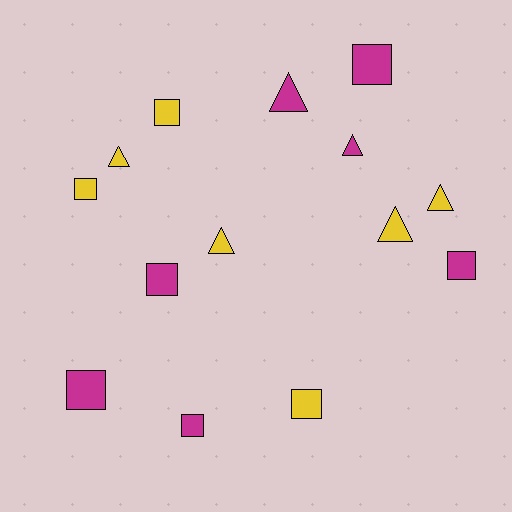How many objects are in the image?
There are 14 objects.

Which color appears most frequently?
Yellow, with 7 objects.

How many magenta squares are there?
There are 5 magenta squares.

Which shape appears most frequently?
Square, with 8 objects.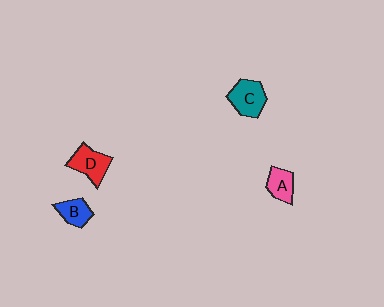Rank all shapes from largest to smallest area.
From largest to smallest: C (teal), D (red), B (blue), A (pink).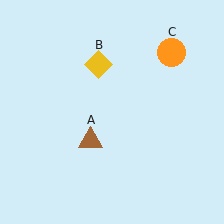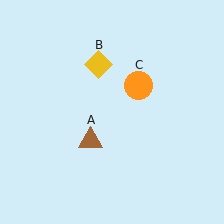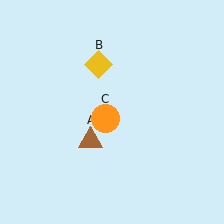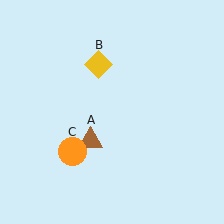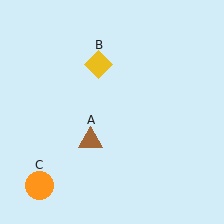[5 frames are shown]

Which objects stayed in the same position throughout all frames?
Brown triangle (object A) and yellow diamond (object B) remained stationary.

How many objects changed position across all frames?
1 object changed position: orange circle (object C).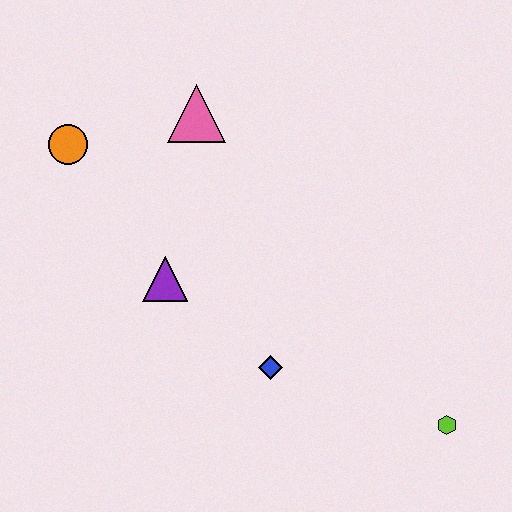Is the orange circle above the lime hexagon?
Yes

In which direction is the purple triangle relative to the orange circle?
The purple triangle is below the orange circle.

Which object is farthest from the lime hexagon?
The orange circle is farthest from the lime hexagon.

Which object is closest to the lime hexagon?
The blue diamond is closest to the lime hexagon.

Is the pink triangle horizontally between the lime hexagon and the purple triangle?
Yes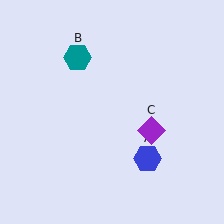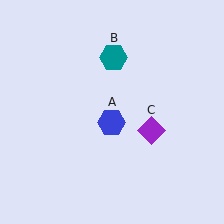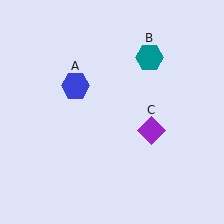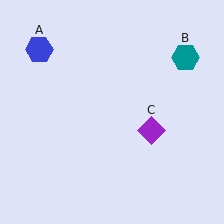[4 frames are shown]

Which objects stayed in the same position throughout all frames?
Purple diamond (object C) remained stationary.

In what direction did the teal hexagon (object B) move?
The teal hexagon (object B) moved right.